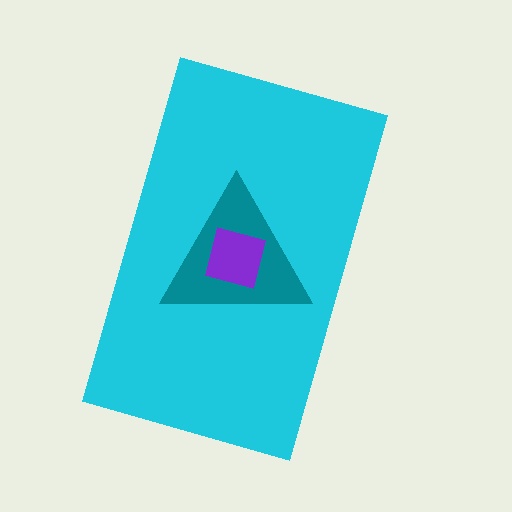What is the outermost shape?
The cyan rectangle.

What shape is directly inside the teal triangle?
The purple square.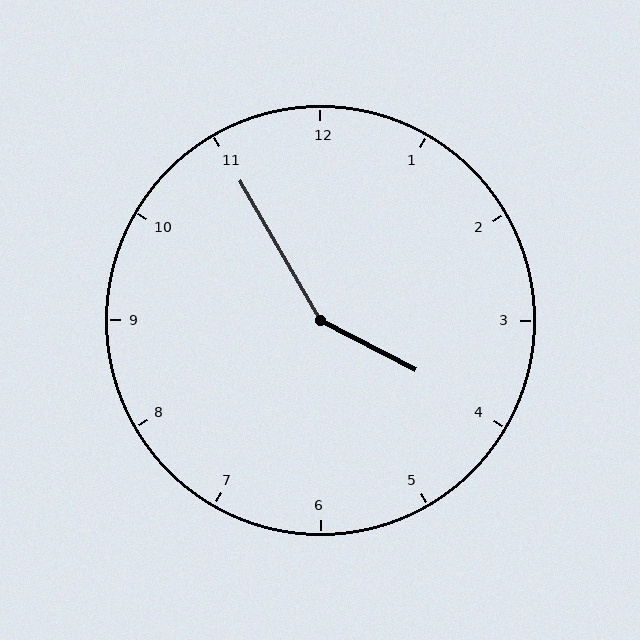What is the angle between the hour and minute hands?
Approximately 148 degrees.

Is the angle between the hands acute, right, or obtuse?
It is obtuse.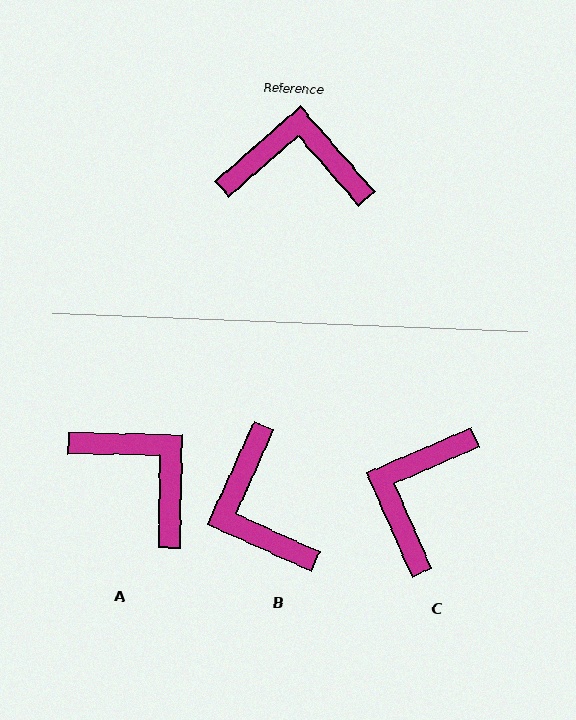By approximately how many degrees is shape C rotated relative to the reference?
Approximately 72 degrees counter-clockwise.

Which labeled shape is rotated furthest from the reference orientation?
B, about 115 degrees away.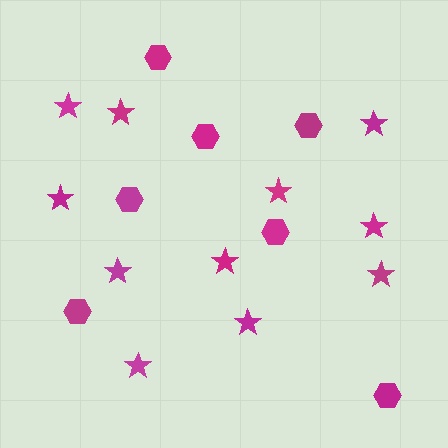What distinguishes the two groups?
There are 2 groups: one group of stars (11) and one group of hexagons (7).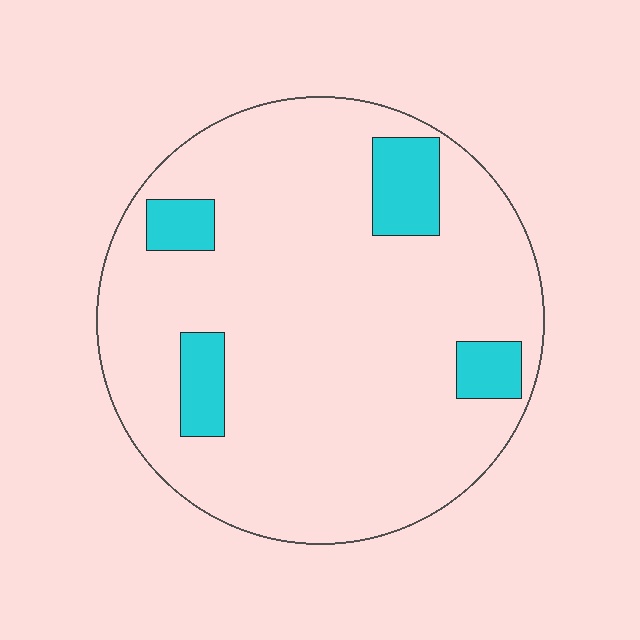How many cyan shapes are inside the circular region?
4.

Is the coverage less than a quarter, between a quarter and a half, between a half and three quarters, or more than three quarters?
Less than a quarter.